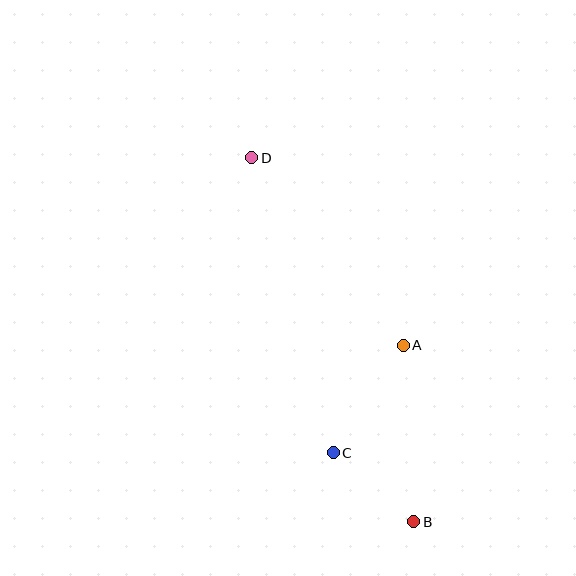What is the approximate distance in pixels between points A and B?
The distance between A and B is approximately 177 pixels.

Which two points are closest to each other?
Points B and C are closest to each other.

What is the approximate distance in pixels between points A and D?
The distance between A and D is approximately 241 pixels.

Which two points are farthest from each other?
Points B and D are farthest from each other.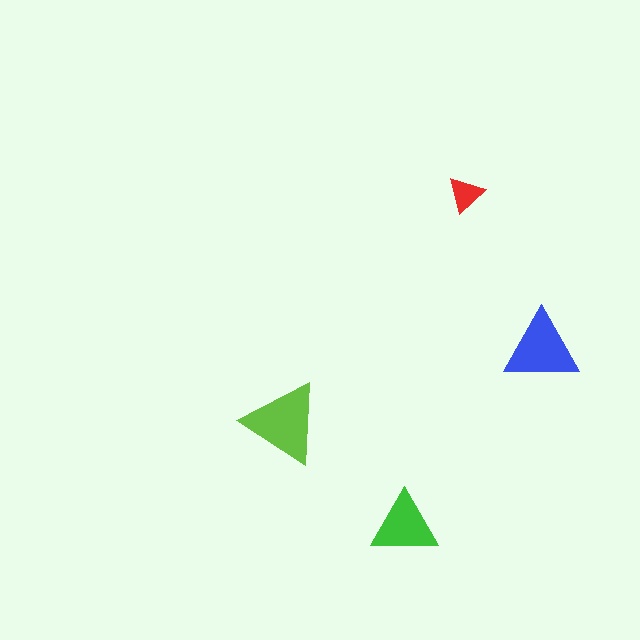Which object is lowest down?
The green triangle is bottommost.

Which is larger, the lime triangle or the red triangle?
The lime one.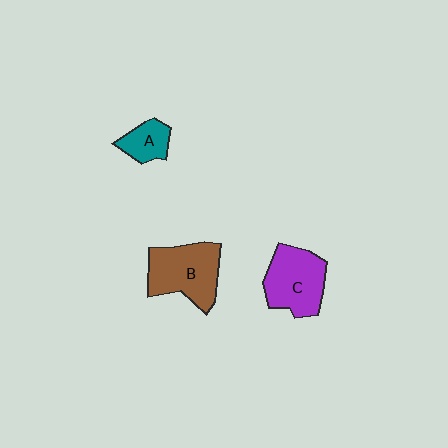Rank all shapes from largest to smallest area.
From largest to smallest: B (brown), C (purple), A (teal).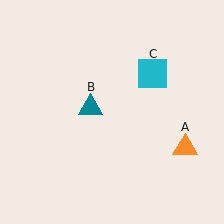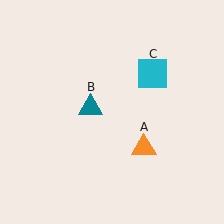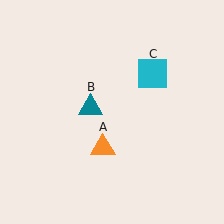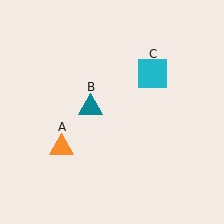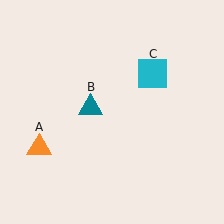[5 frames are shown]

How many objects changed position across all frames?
1 object changed position: orange triangle (object A).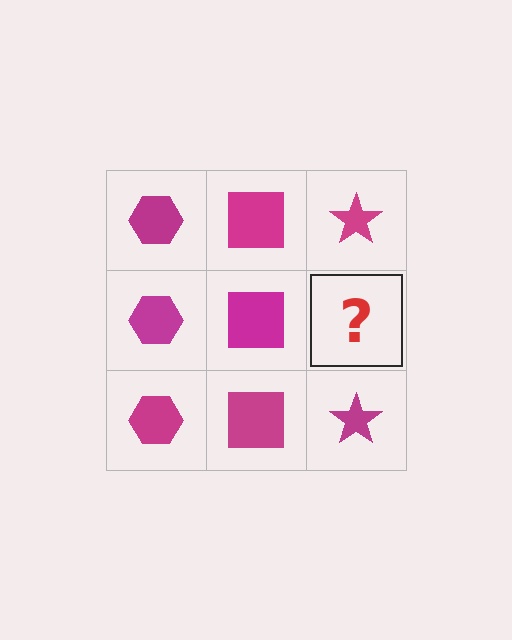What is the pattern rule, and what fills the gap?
The rule is that each column has a consistent shape. The gap should be filled with a magenta star.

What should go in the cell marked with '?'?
The missing cell should contain a magenta star.